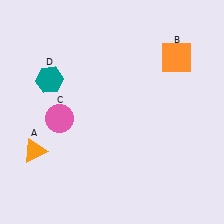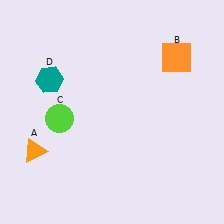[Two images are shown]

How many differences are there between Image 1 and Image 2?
There is 1 difference between the two images.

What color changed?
The circle (C) changed from pink in Image 1 to lime in Image 2.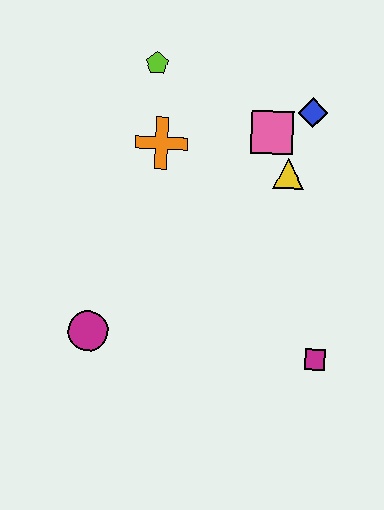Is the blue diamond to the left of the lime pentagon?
No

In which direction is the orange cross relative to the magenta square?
The orange cross is above the magenta square.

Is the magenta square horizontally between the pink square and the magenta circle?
No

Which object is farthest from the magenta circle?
The blue diamond is farthest from the magenta circle.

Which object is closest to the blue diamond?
The pink square is closest to the blue diamond.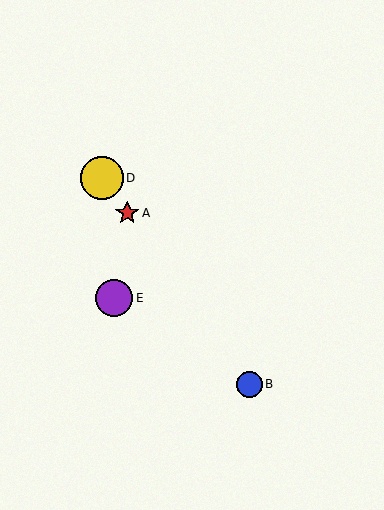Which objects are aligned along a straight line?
Objects A, B, C, D are aligned along a straight line.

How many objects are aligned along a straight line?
4 objects (A, B, C, D) are aligned along a straight line.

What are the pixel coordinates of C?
Object C is at (102, 177).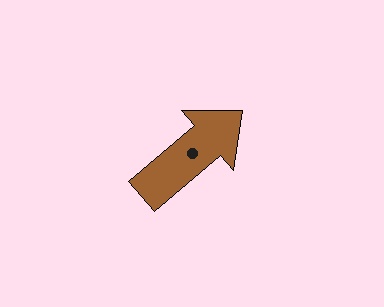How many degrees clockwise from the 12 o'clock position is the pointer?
Approximately 49 degrees.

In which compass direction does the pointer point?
Northeast.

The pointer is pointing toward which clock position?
Roughly 2 o'clock.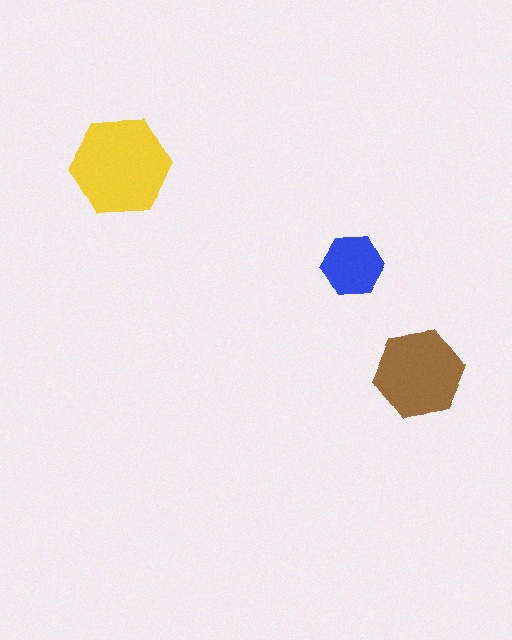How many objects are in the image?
There are 3 objects in the image.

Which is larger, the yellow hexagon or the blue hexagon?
The yellow one.